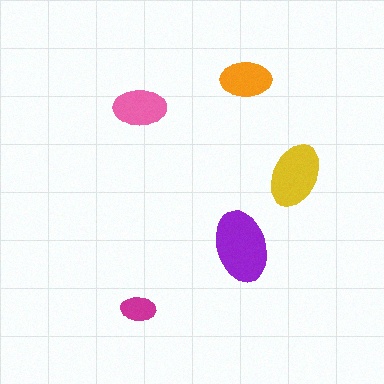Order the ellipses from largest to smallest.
the purple one, the yellow one, the pink one, the orange one, the magenta one.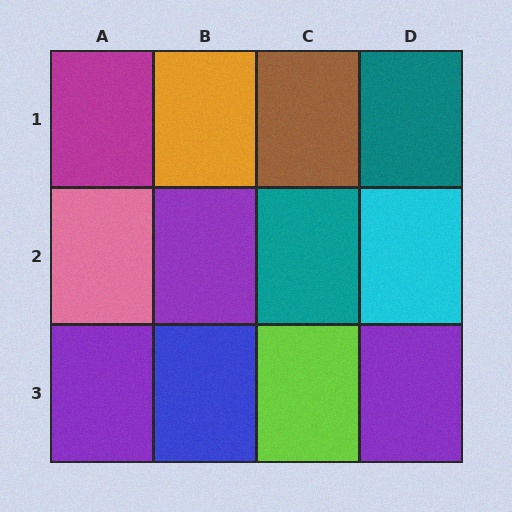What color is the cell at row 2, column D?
Cyan.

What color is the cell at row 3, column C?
Lime.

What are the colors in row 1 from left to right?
Magenta, orange, brown, teal.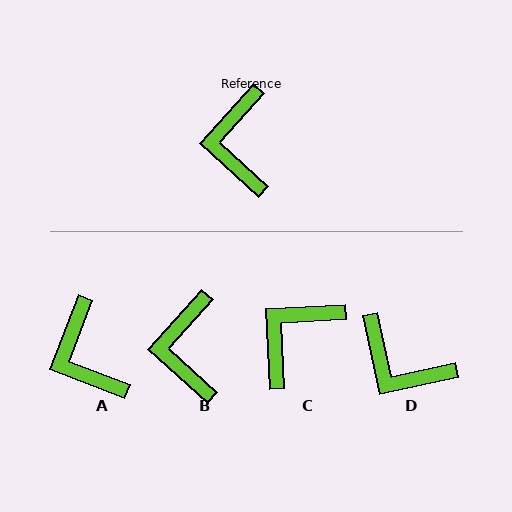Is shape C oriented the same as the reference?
No, it is off by about 45 degrees.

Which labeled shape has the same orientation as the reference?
B.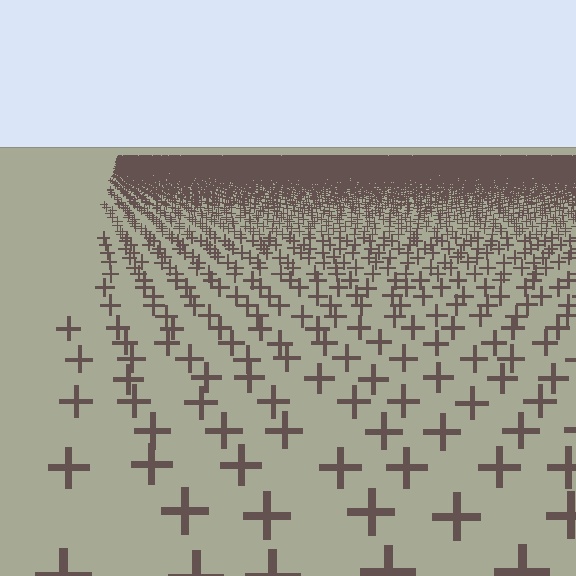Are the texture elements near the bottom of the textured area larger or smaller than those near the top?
Larger. Near the bottom, elements are closer to the viewer and appear at a bigger on-screen size.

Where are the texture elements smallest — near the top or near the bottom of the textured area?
Near the top.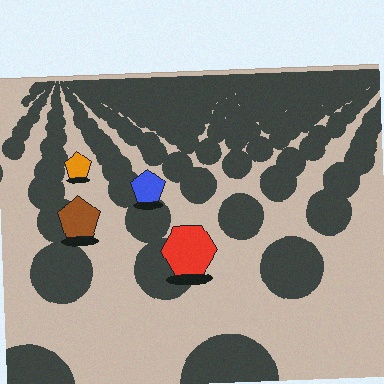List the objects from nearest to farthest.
From nearest to farthest: the red hexagon, the brown pentagon, the blue pentagon, the orange pentagon.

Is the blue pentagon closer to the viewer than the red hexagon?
No. The red hexagon is closer — you can tell from the texture gradient: the ground texture is coarser near it.